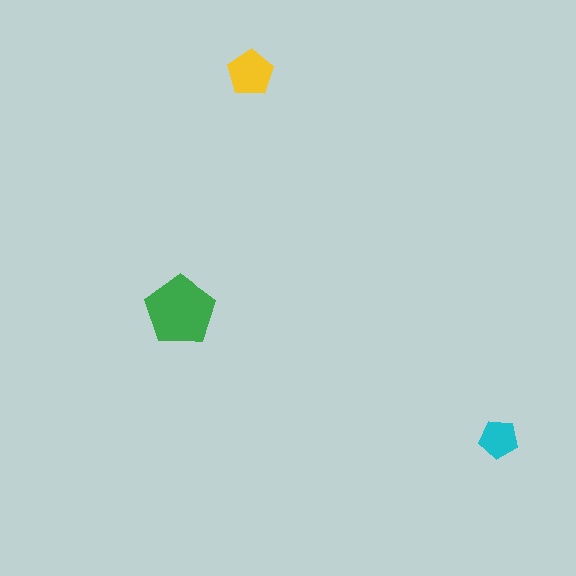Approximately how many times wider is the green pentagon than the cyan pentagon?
About 2 times wider.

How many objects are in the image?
There are 3 objects in the image.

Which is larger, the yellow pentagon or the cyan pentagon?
The yellow one.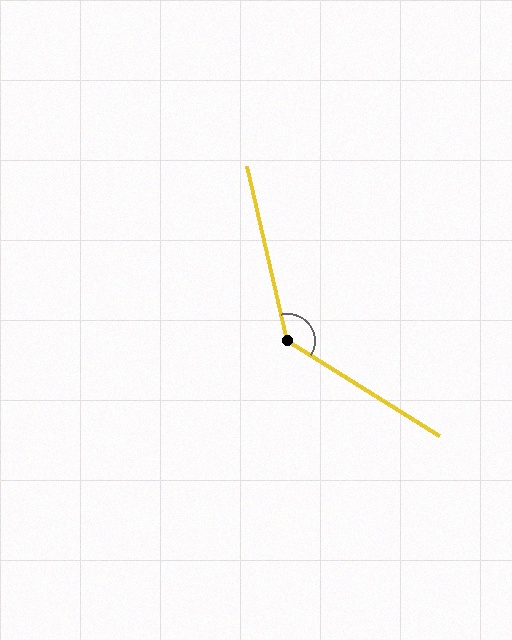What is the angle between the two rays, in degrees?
Approximately 135 degrees.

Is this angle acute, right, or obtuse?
It is obtuse.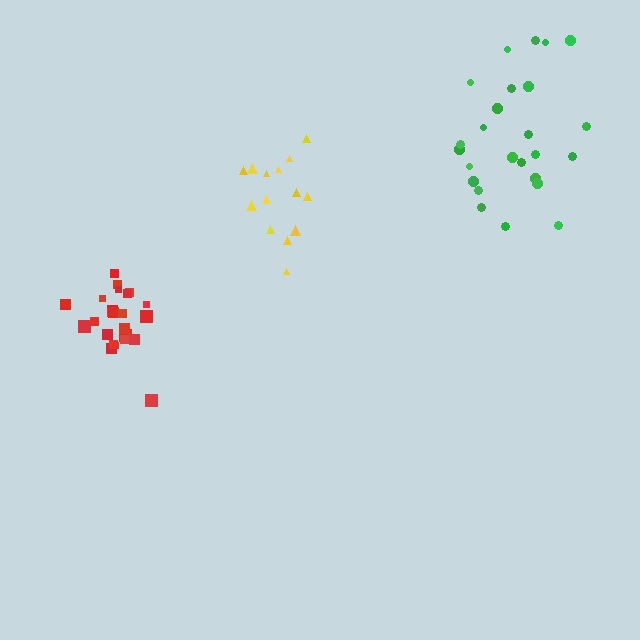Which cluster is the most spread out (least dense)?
Green.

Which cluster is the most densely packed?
Red.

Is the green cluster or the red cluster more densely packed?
Red.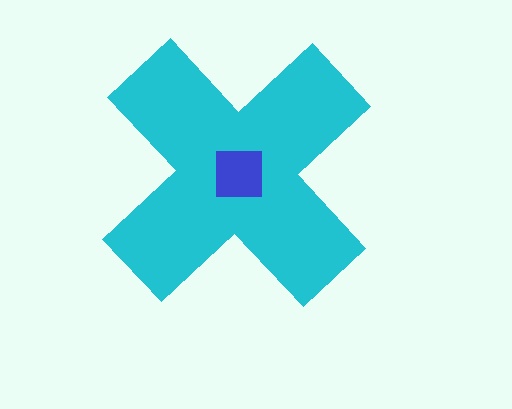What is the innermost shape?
The blue square.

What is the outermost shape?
The cyan cross.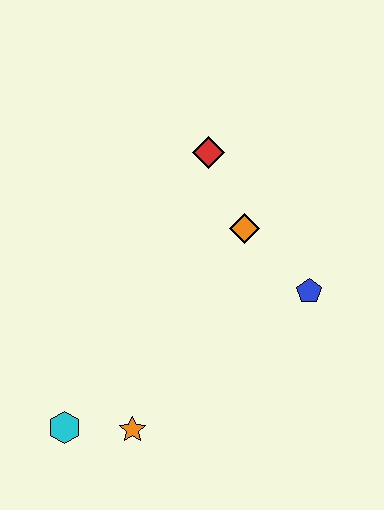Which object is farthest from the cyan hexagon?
The red diamond is farthest from the cyan hexagon.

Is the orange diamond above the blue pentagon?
Yes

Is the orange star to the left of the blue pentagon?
Yes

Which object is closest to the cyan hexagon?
The orange star is closest to the cyan hexagon.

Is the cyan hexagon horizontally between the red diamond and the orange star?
No